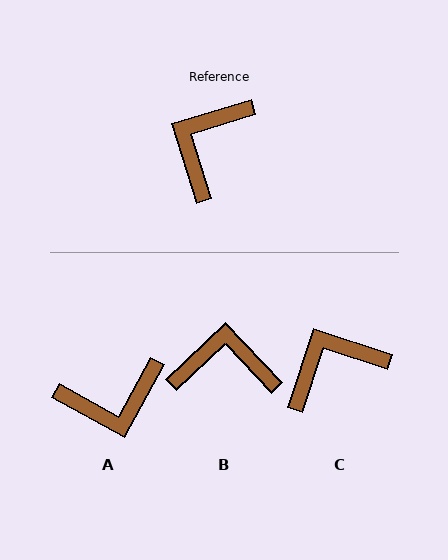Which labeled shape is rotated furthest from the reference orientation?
A, about 134 degrees away.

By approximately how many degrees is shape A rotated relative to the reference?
Approximately 134 degrees counter-clockwise.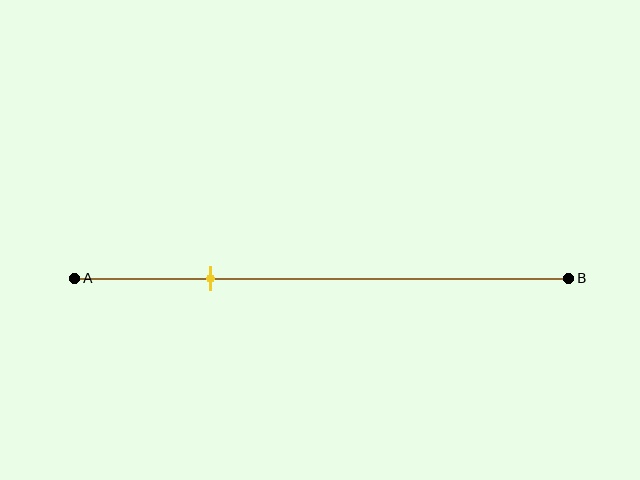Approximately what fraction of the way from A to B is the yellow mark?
The yellow mark is approximately 30% of the way from A to B.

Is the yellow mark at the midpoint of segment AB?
No, the mark is at about 30% from A, not at the 50% midpoint.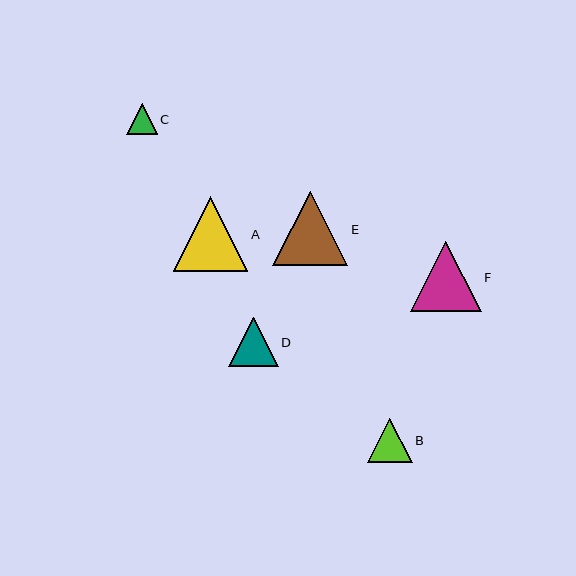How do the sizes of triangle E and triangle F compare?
Triangle E and triangle F are approximately the same size.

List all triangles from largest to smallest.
From largest to smallest: A, E, F, D, B, C.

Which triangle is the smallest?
Triangle C is the smallest with a size of approximately 31 pixels.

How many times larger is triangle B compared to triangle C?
Triangle B is approximately 1.5 times the size of triangle C.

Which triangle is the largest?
Triangle A is the largest with a size of approximately 75 pixels.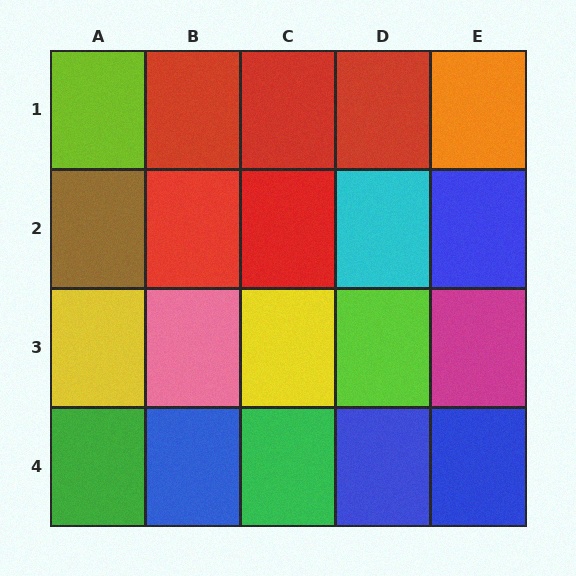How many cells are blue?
4 cells are blue.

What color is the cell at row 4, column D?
Blue.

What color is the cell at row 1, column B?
Red.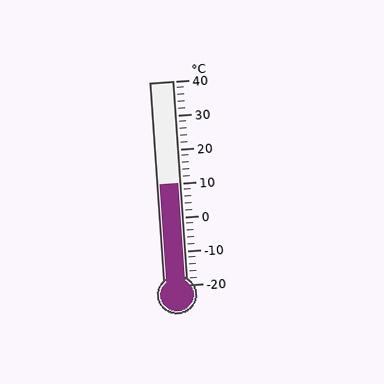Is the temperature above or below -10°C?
The temperature is above -10°C.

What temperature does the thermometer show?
The thermometer shows approximately 10°C.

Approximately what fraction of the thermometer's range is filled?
The thermometer is filled to approximately 50% of its range.